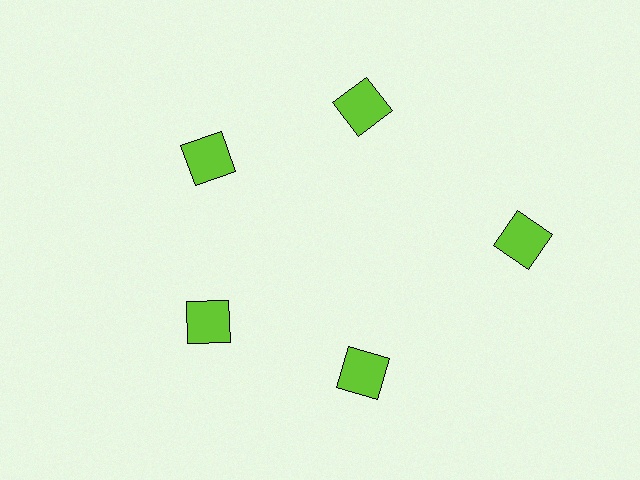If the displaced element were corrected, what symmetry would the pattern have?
It would have 5-fold rotational symmetry — the pattern would map onto itself every 72 degrees.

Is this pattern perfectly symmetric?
No. The 5 lime squares are arranged in a ring, but one element near the 3 o'clock position is pushed outward from the center, breaking the 5-fold rotational symmetry.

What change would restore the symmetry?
The symmetry would be restored by moving it inward, back onto the ring so that all 5 squares sit at equal angles and equal distance from the center.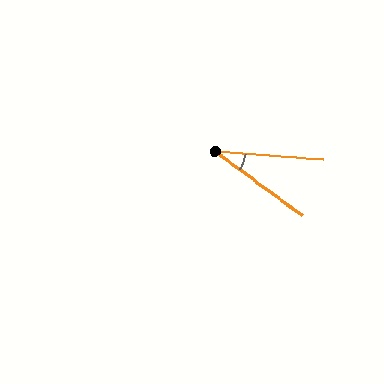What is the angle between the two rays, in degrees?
Approximately 32 degrees.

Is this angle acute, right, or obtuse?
It is acute.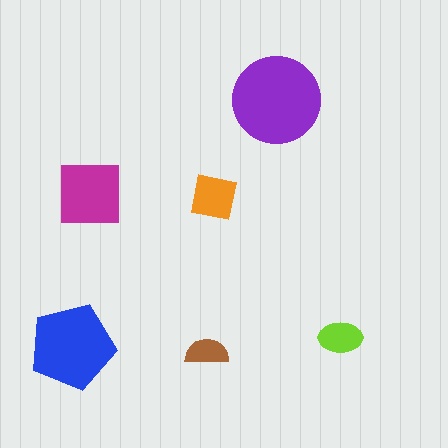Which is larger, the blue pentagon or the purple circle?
The purple circle.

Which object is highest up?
The purple circle is topmost.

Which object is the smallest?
The brown semicircle.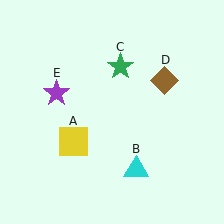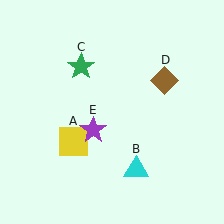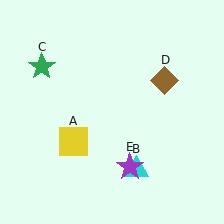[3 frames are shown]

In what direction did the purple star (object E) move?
The purple star (object E) moved down and to the right.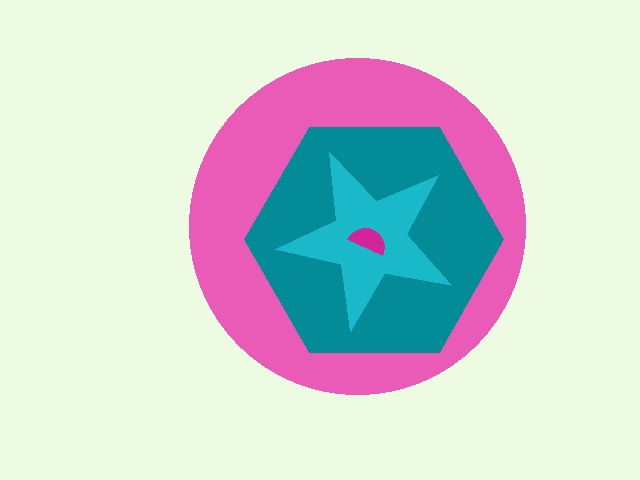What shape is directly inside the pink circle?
The teal hexagon.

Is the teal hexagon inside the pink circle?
Yes.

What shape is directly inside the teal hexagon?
The cyan star.